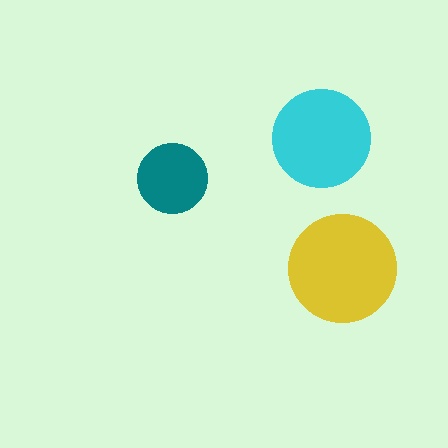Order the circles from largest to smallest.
the yellow one, the cyan one, the teal one.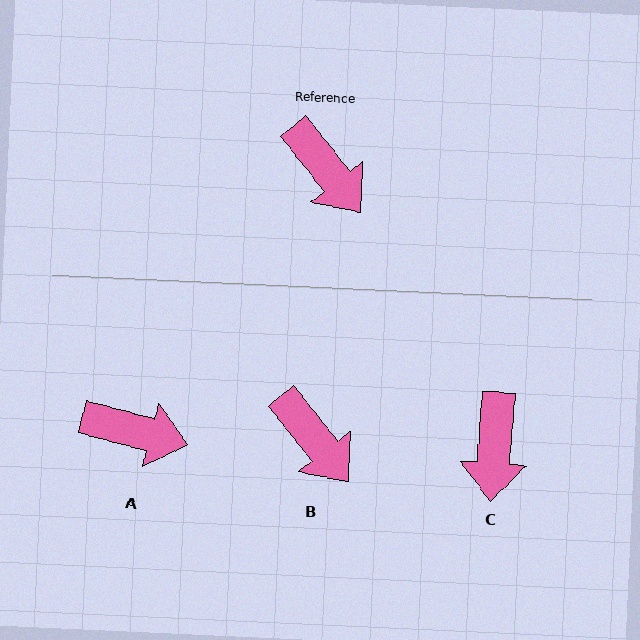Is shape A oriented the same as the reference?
No, it is off by about 37 degrees.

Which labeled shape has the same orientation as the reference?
B.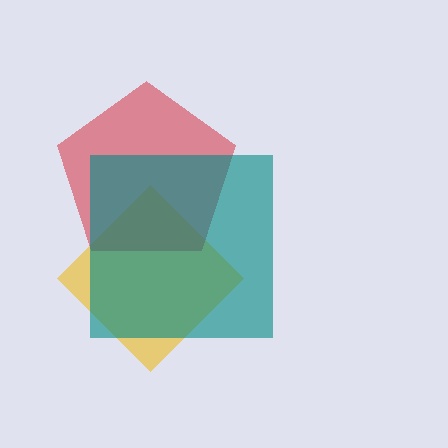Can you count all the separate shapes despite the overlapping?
Yes, there are 3 separate shapes.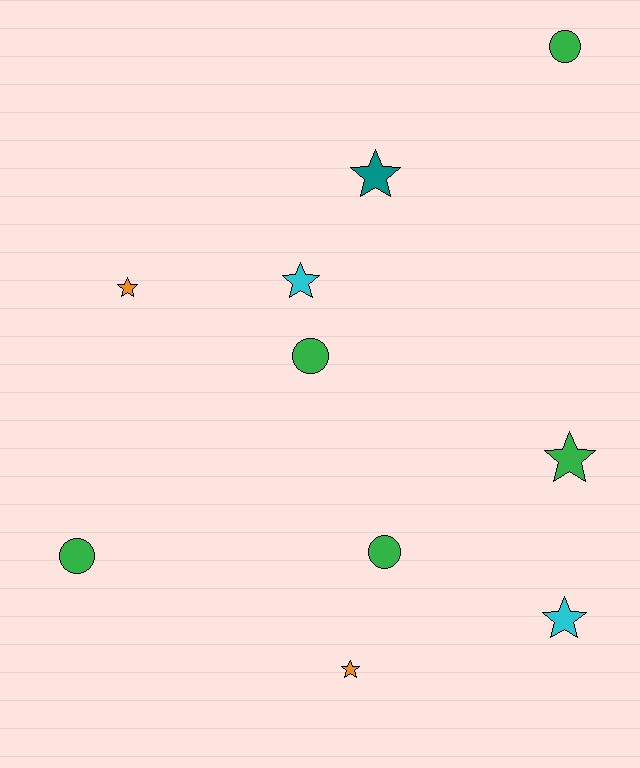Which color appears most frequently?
Green, with 5 objects.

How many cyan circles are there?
There are no cyan circles.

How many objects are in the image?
There are 10 objects.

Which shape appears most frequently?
Star, with 6 objects.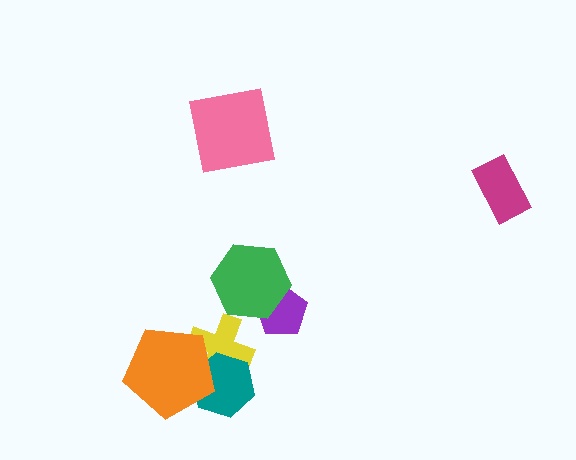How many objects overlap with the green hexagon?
1 object overlaps with the green hexagon.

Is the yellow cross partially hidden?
Yes, it is partially covered by another shape.